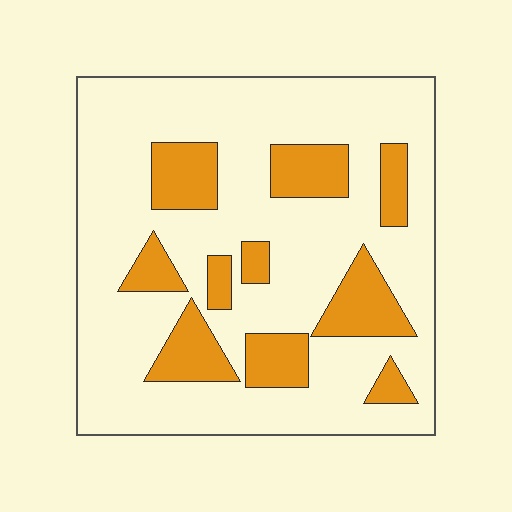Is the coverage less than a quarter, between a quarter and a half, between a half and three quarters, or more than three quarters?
Less than a quarter.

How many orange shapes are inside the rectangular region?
10.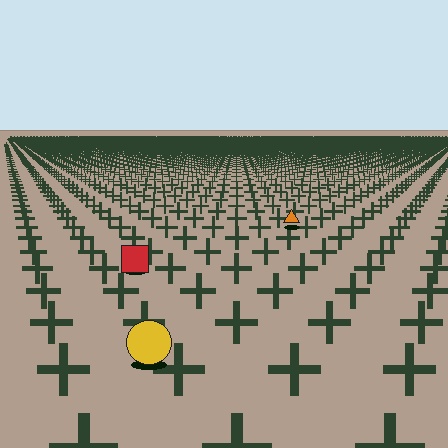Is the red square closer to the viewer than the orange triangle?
Yes. The red square is closer — you can tell from the texture gradient: the ground texture is coarser near it.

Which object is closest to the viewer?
The yellow circle is closest. The texture marks near it are larger and more spread out.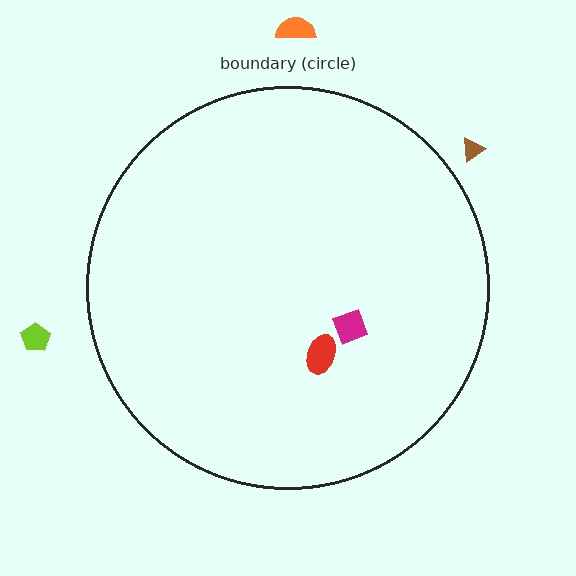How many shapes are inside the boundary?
2 inside, 3 outside.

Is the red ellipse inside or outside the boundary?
Inside.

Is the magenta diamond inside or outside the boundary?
Inside.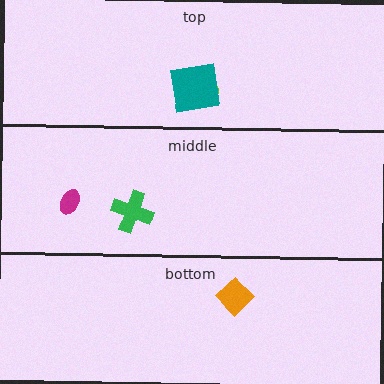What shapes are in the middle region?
The green cross, the magenta ellipse.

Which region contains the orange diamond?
The bottom region.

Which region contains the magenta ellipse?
The middle region.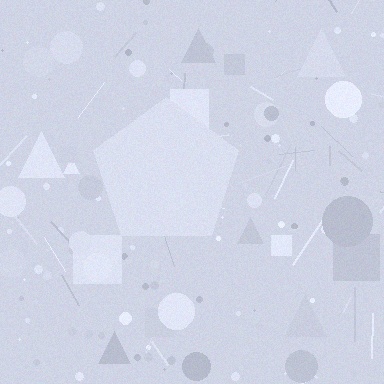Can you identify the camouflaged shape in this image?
The camouflaged shape is a pentagon.